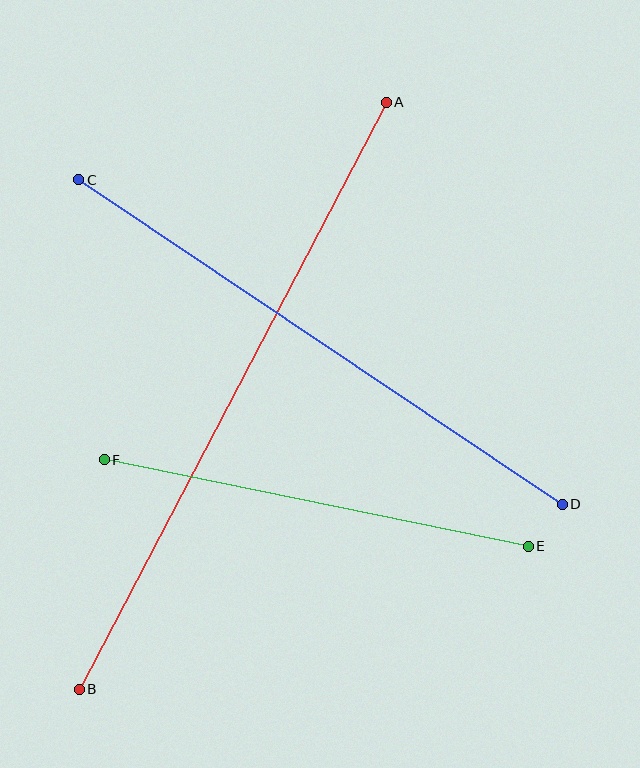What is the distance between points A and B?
The distance is approximately 662 pixels.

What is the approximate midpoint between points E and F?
The midpoint is at approximately (316, 503) pixels.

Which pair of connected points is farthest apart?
Points A and B are farthest apart.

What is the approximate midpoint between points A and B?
The midpoint is at approximately (233, 396) pixels.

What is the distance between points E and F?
The distance is approximately 433 pixels.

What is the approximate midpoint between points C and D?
The midpoint is at approximately (321, 342) pixels.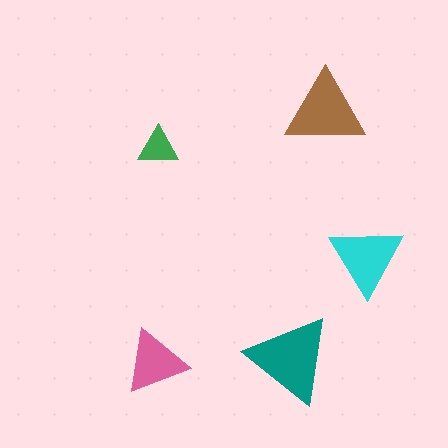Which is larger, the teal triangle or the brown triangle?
The teal one.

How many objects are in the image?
There are 5 objects in the image.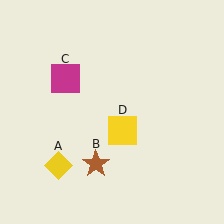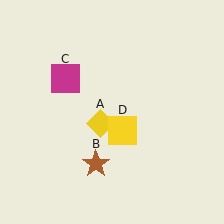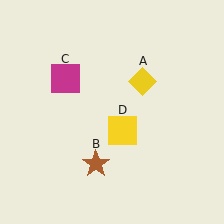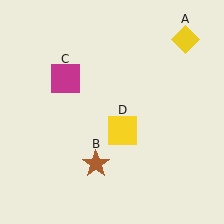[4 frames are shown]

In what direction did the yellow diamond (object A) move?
The yellow diamond (object A) moved up and to the right.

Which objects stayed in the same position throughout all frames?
Brown star (object B) and magenta square (object C) and yellow square (object D) remained stationary.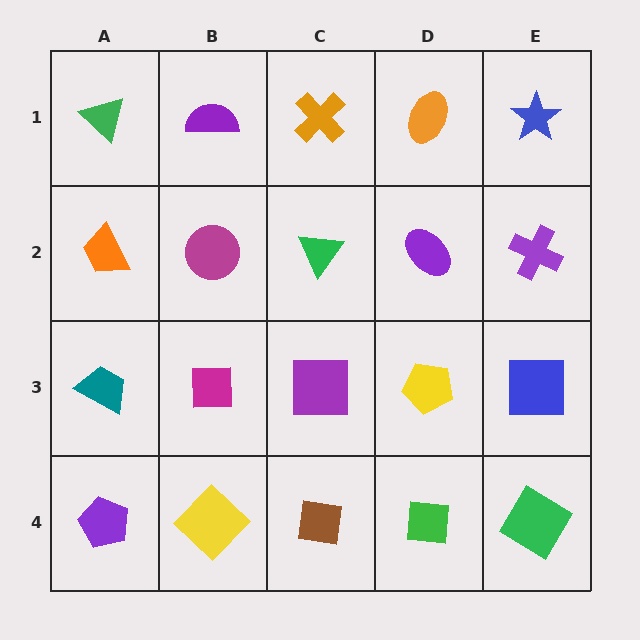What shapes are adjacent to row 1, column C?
A green triangle (row 2, column C), a purple semicircle (row 1, column B), an orange ellipse (row 1, column D).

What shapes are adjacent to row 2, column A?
A green triangle (row 1, column A), a teal trapezoid (row 3, column A), a magenta circle (row 2, column B).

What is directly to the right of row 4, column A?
A yellow diamond.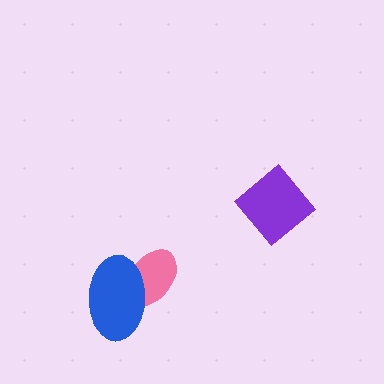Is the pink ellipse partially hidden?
Yes, it is partially covered by another shape.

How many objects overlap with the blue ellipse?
1 object overlaps with the blue ellipse.